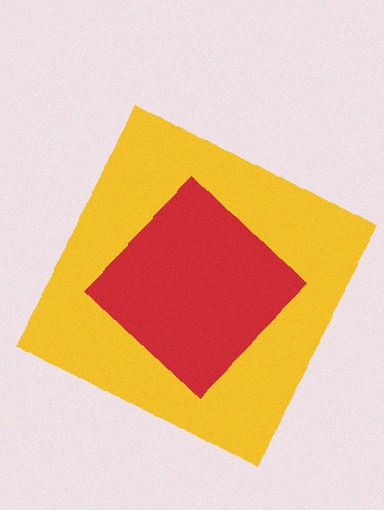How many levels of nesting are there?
2.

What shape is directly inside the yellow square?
The red diamond.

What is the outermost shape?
The yellow square.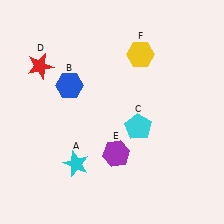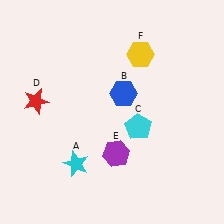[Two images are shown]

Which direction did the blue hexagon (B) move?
The blue hexagon (B) moved right.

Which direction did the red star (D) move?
The red star (D) moved down.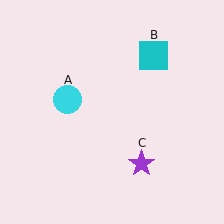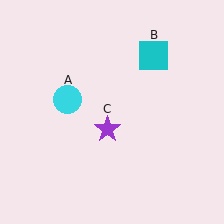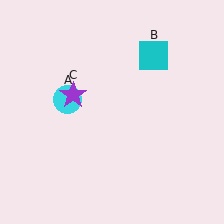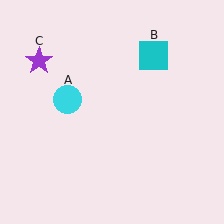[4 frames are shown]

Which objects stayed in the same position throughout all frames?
Cyan circle (object A) and cyan square (object B) remained stationary.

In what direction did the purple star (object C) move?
The purple star (object C) moved up and to the left.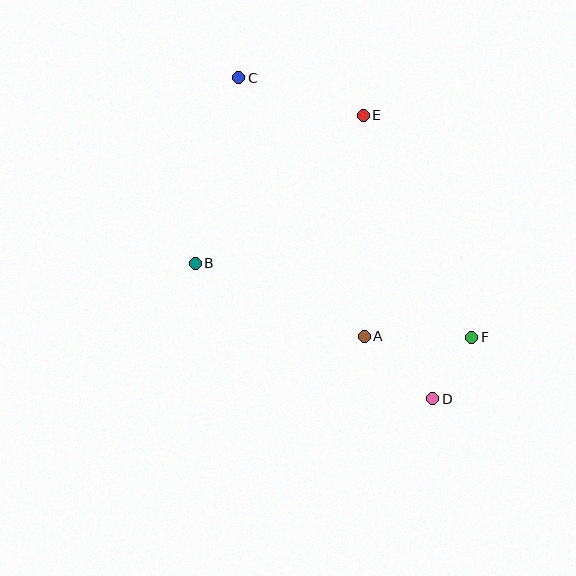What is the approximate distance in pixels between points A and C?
The distance between A and C is approximately 287 pixels.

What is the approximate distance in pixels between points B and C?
The distance between B and C is approximately 191 pixels.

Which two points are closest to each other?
Points D and F are closest to each other.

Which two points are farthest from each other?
Points C and D are farthest from each other.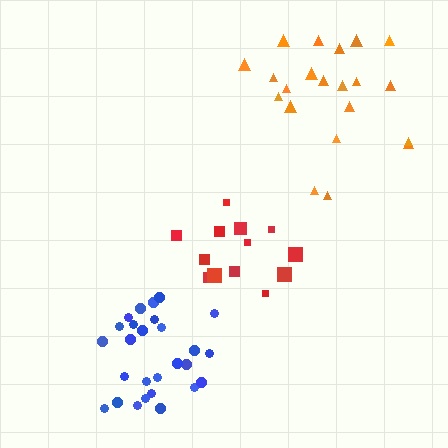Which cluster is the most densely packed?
Blue.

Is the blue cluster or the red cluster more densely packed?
Blue.